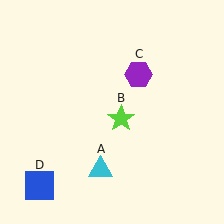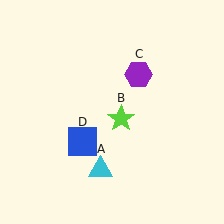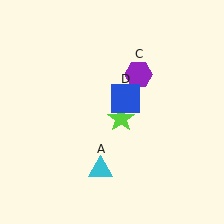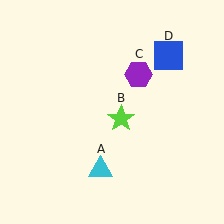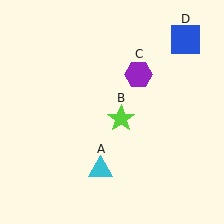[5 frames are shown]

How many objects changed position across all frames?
1 object changed position: blue square (object D).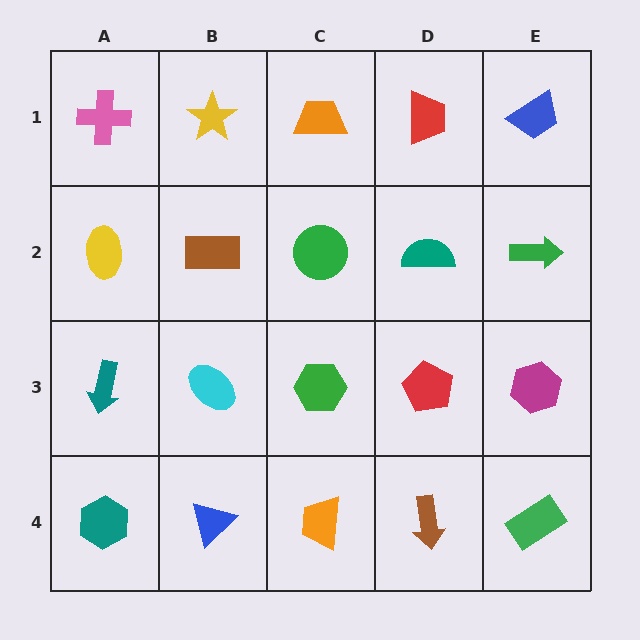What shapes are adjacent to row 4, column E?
A magenta hexagon (row 3, column E), a brown arrow (row 4, column D).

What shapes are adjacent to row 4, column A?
A teal arrow (row 3, column A), a blue triangle (row 4, column B).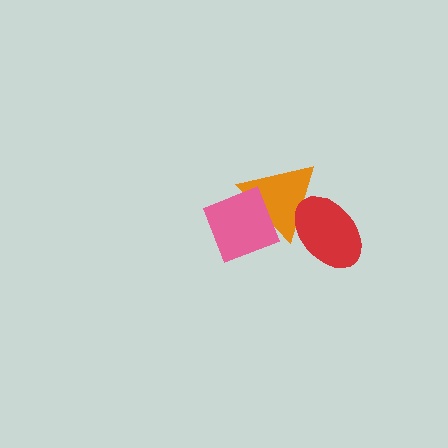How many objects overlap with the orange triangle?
2 objects overlap with the orange triangle.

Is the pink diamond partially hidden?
No, no other shape covers it.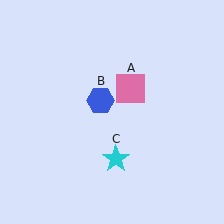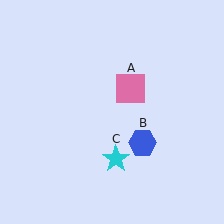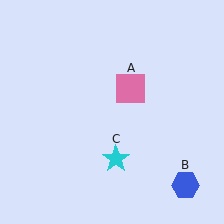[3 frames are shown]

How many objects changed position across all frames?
1 object changed position: blue hexagon (object B).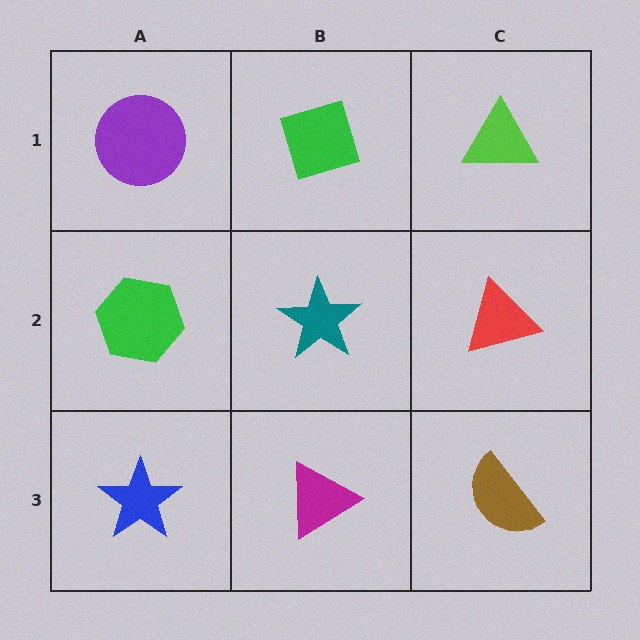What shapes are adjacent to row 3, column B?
A teal star (row 2, column B), a blue star (row 3, column A), a brown semicircle (row 3, column C).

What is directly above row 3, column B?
A teal star.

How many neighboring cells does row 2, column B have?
4.